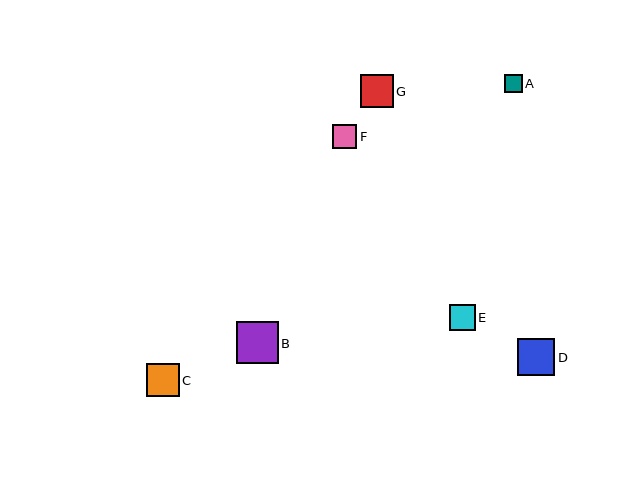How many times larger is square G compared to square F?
Square G is approximately 1.4 times the size of square F.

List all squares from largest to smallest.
From largest to smallest: B, D, G, C, E, F, A.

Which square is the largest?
Square B is the largest with a size of approximately 41 pixels.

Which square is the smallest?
Square A is the smallest with a size of approximately 18 pixels.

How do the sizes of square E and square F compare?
Square E and square F are approximately the same size.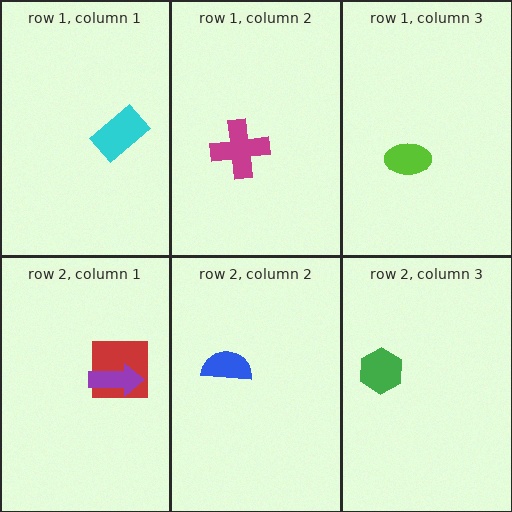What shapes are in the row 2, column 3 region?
The green hexagon.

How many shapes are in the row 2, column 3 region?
1.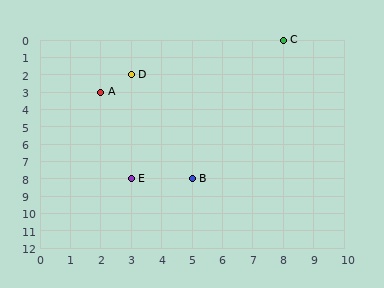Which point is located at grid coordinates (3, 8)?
Point E is at (3, 8).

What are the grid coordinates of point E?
Point E is at grid coordinates (3, 8).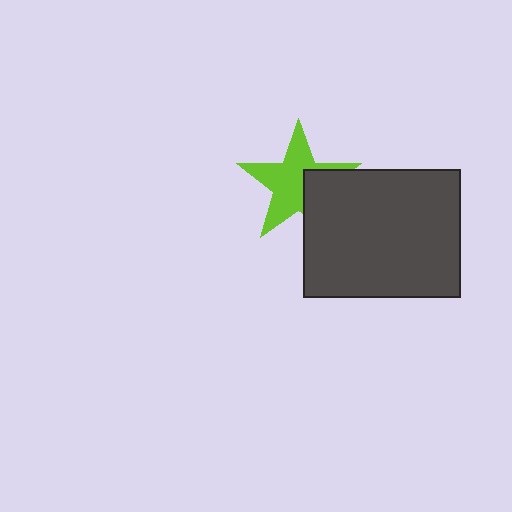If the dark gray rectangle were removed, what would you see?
You would see the complete lime star.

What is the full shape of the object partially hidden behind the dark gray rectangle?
The partially hidden object is a lime star.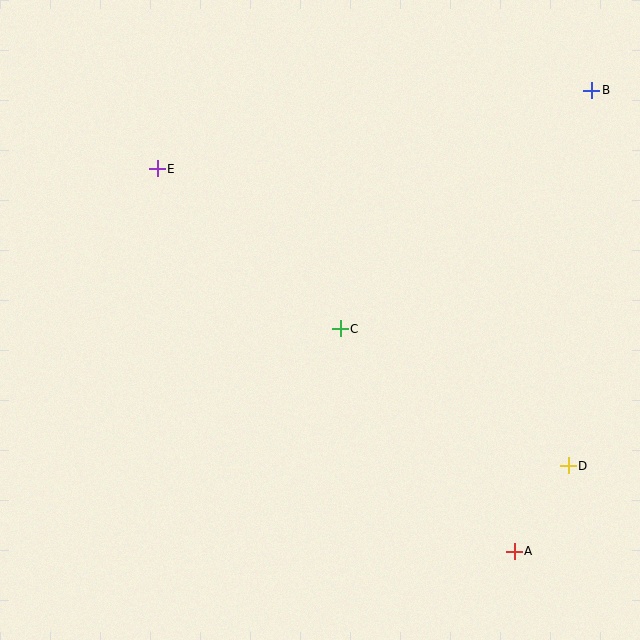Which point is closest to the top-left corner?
Point E is closest to the top-left corner.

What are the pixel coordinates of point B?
Point B is at (592, 90).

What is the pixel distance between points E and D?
The distance between E and D is 507 pixels.